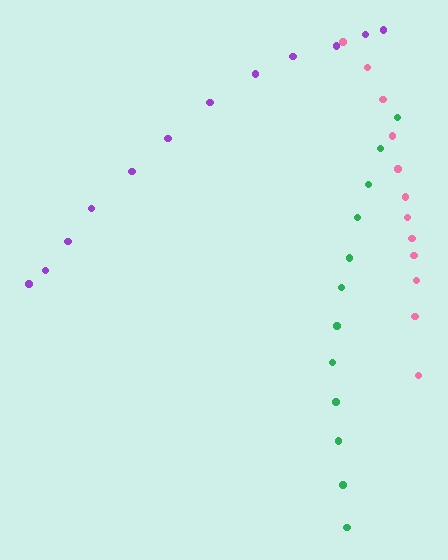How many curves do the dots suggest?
There are 3 distinct paths.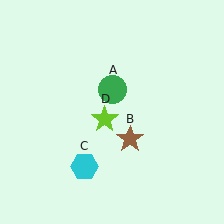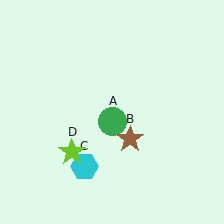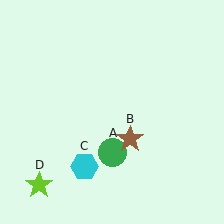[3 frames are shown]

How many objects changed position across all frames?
2 objects changed position: green circle (object A), lime star (object D).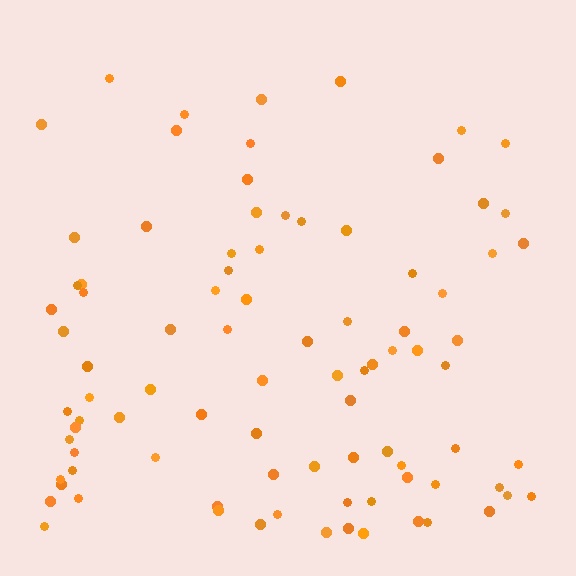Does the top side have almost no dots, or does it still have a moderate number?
Still a moderate number, just noticeably fewer than the bottom.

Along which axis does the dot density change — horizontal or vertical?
Vertical.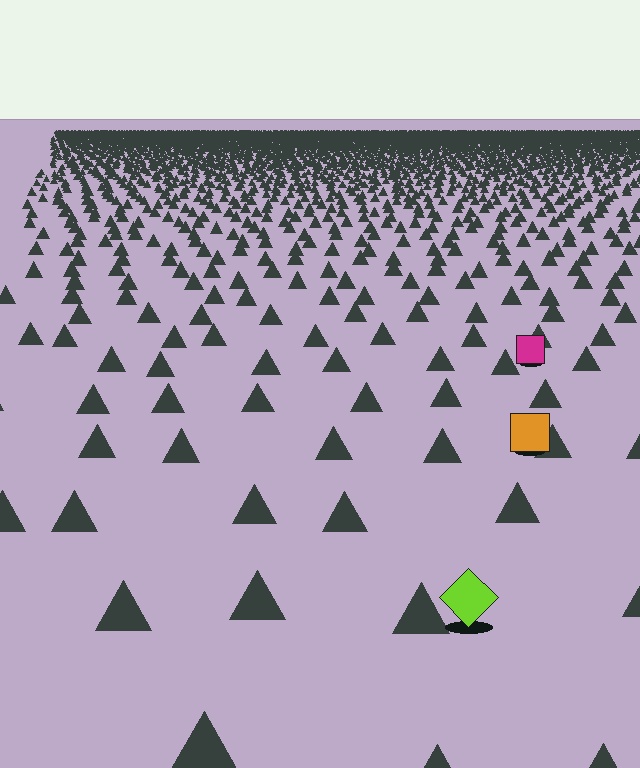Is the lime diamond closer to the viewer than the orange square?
Yes. The lime diamond is closer — you can tell from the texture gradient: the ground texture is coarser near it.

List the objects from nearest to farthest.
From nearest to farthest: the lime diamond, the orange square, the magenta square.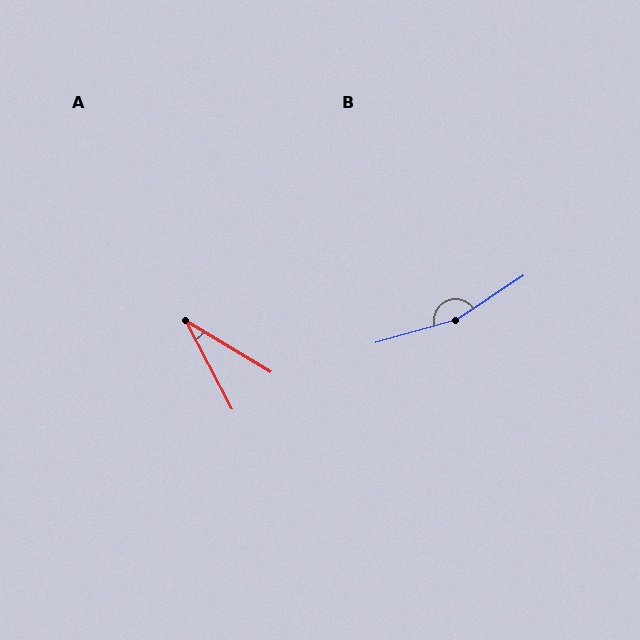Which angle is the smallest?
A, at approximately 31 degrees.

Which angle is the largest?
B, at approximately 162 degrees.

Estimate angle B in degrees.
Approximately 162 degrees.